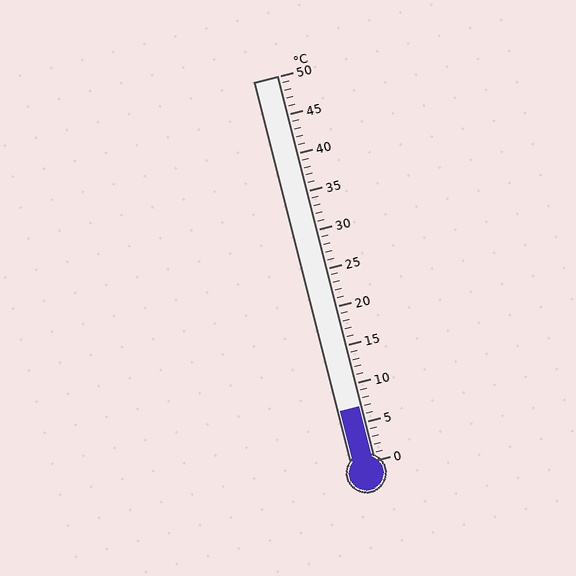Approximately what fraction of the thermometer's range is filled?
The thermometer is filled to approximately 15% of its range.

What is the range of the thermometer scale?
The thermometer scale ranges from 0°C to 50°C.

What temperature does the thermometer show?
The thermometer shows approximately 7°C.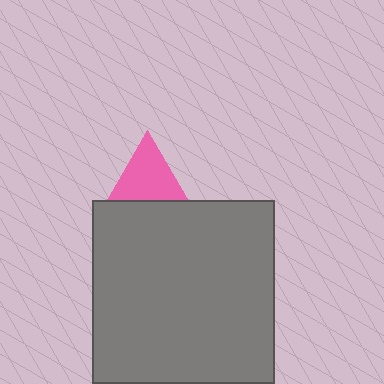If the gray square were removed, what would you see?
You would see the complete pink triangle.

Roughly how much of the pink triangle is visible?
About half of it is visible (roughly 51%).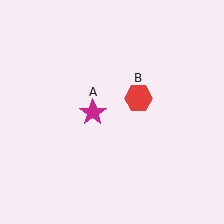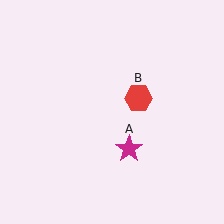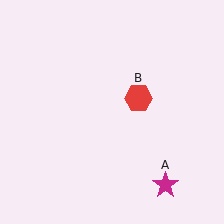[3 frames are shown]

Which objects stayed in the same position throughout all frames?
Red hexagon (object B) remained stationary.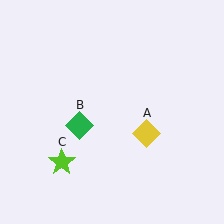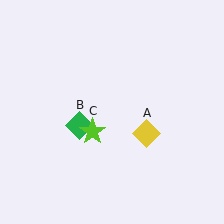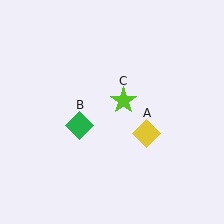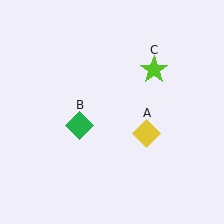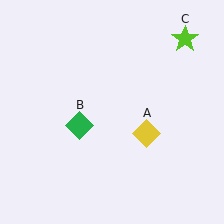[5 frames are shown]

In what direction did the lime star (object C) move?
The lime star (object C) moved up and to the right.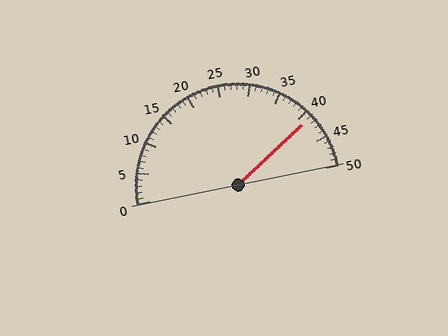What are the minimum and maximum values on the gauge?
The gauge ranges from 0 to 50.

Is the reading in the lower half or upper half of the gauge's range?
The reading is in the upper half of the range (0 to 50).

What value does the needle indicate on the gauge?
The needle indicates approximately 41.